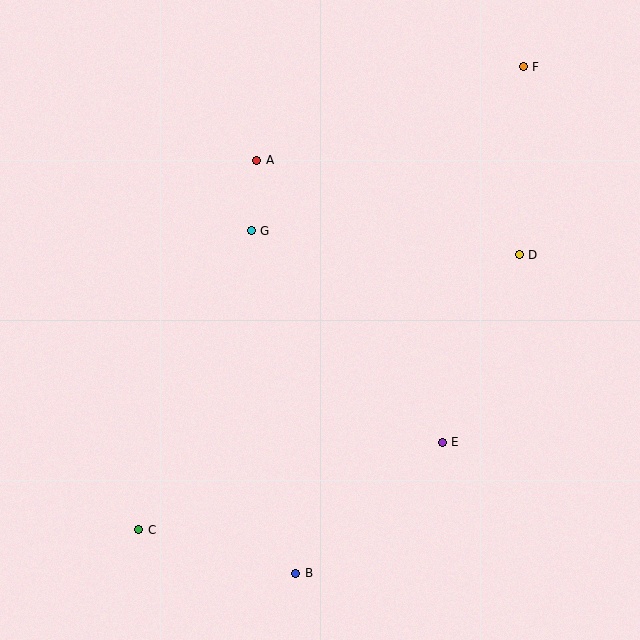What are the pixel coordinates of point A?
Point A is at (257, 160).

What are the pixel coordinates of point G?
Point G is at (251, 231).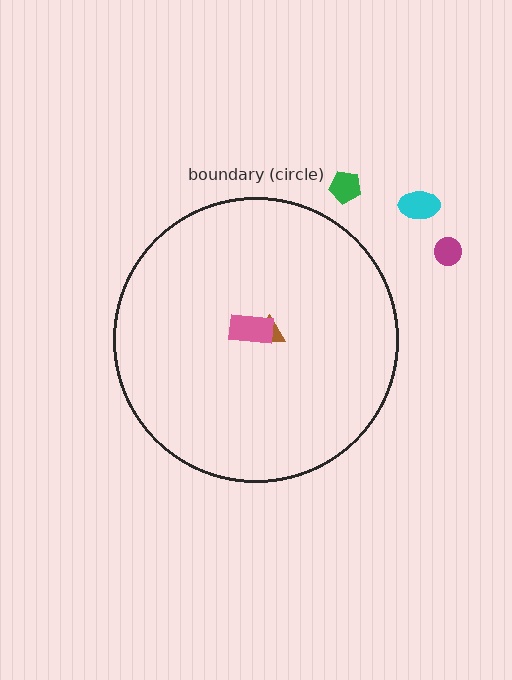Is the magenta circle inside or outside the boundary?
Outside.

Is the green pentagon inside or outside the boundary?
Outside.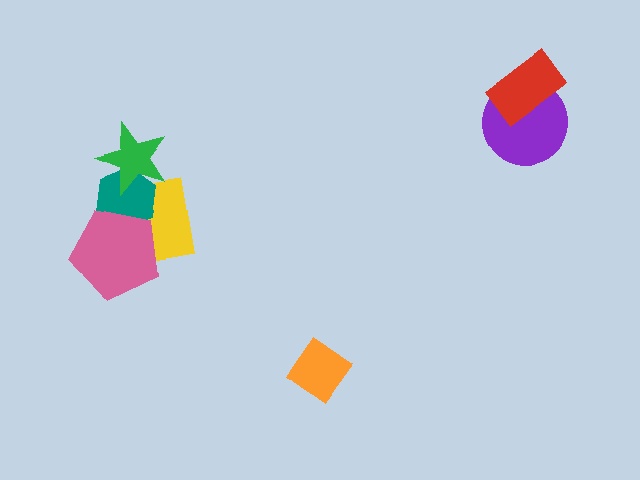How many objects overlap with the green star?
2 objects overlap with the green star.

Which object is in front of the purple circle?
The red rectangle is in front of the purple circle.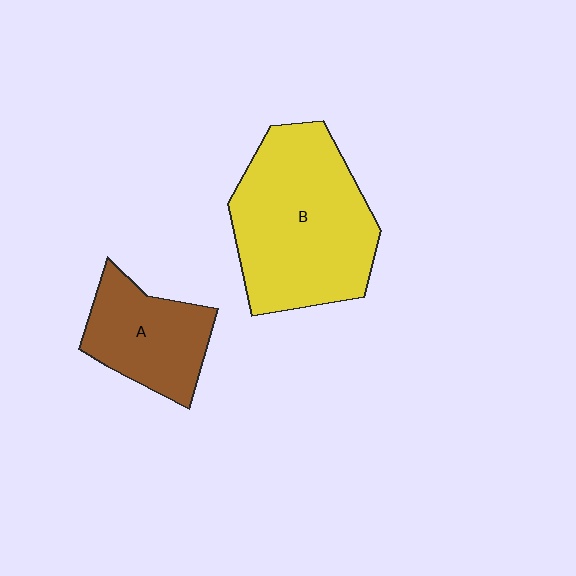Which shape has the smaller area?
Shape A (brown).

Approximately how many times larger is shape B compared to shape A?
Approximately 1.9 times.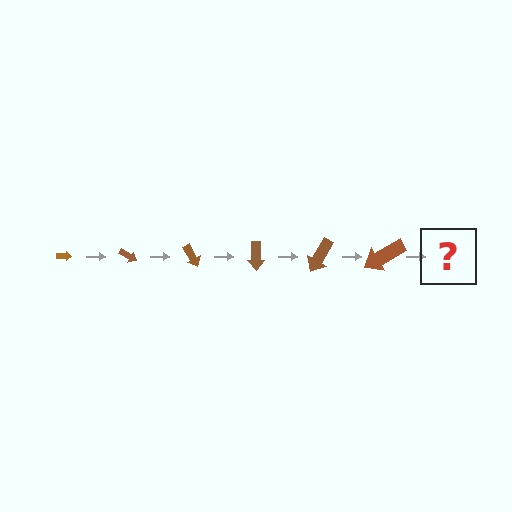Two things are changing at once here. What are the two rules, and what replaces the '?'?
The two rules are that the arrow grows larger each step and it rotates 30 degrees each step. The '?' should be an arrow, larger than the previous one and rotated 180 degrees from the start.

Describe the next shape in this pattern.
It should be an arrow, larger than the previous one and rotated 180 degrees from the start.